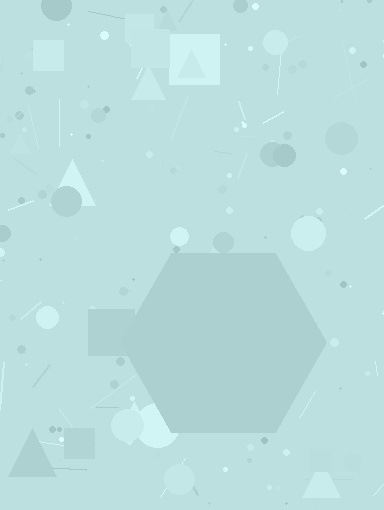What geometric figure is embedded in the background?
A hexagon is embedded in the background.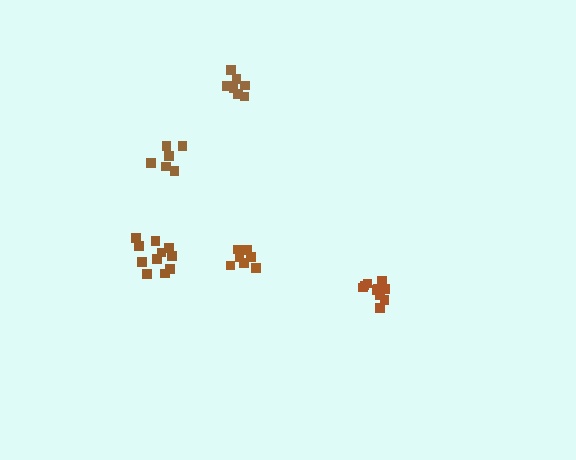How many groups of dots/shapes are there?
There are 5 groups.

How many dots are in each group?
Group 1: 11 dots, Group 2: 8 dots, Group 3: 11 dots, Group 4: 7 dots, Group 5: 6 dots (43 total).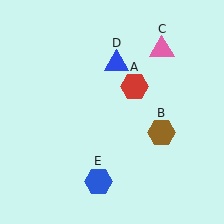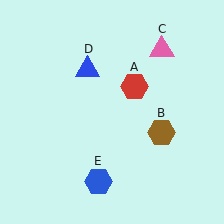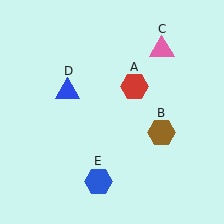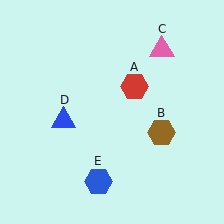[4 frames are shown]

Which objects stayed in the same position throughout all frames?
Red hexagon (object A) and brown hexagon (object B) and pink triangle (object C) and blue hexagon (object E) remained stationary.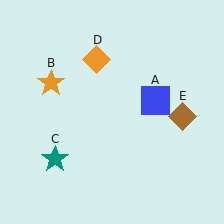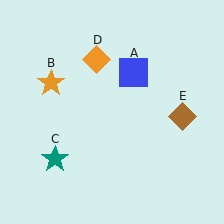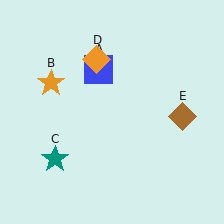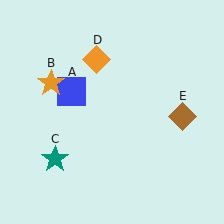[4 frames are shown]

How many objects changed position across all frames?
1 object changed position: blue square (object A).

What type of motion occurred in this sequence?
The blue square (object A) rotated counterclockwise around the center of the scene.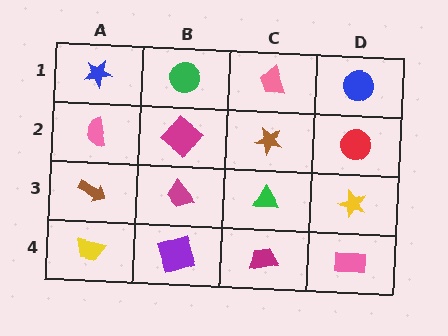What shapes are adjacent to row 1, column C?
A brown star (row 2, column C), a green circle (row 1, column B), a blue circle (row 1, column D).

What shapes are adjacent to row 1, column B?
A magenta diamond (row 2, column B), a blue star (row 1, column A), a pink trapezoid (row 1, column C).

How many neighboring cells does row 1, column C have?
3.